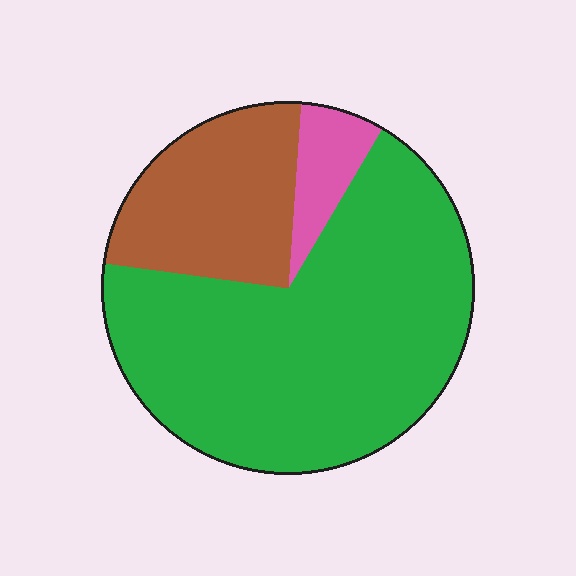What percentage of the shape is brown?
Brown takes up between a sixth and a third of the shape.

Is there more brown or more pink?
Brown.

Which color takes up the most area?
Green, at roughly 70%.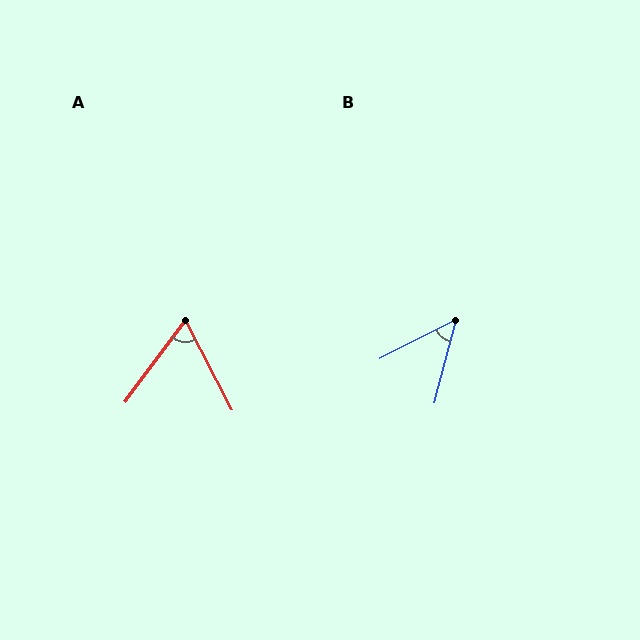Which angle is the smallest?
B, at approximately 49 degrees.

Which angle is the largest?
A, at approximately 64 degrees.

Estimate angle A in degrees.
Approximately 64 degrees.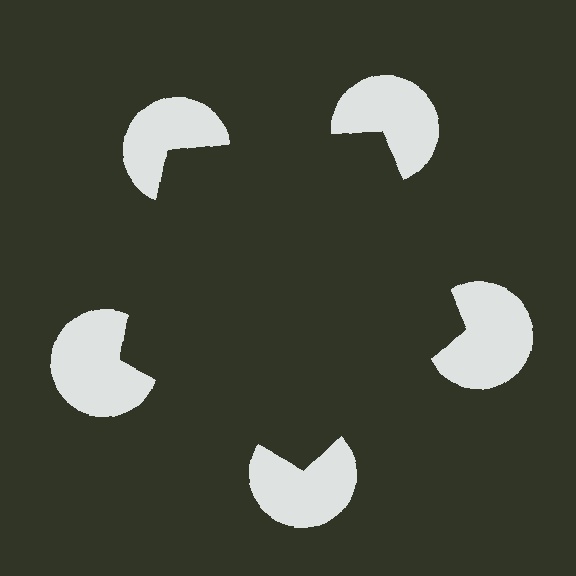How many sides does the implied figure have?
5 sides.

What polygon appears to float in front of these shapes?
An illusory pentagon — its edges are inferred from the aligned wedge cuts in the pac-man discs, not physically drawn.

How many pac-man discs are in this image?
There are 5 — one at each vertex of the illusory pentagon.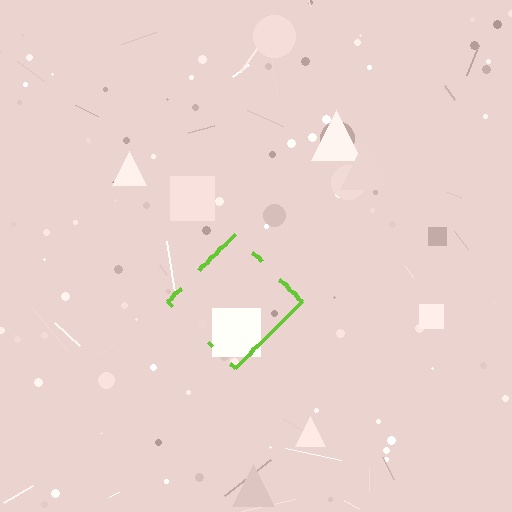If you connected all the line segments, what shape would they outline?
They would outline a diamond.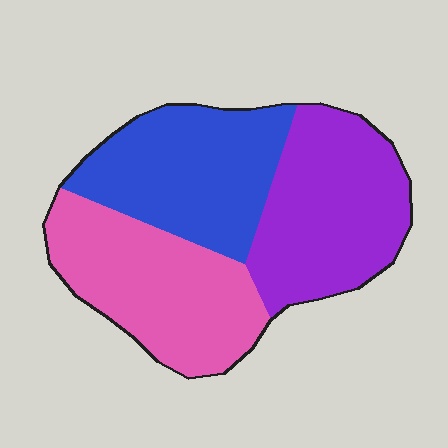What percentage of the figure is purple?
Purple covers 34% of the figure.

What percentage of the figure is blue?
Blue takes up about one third (1/3) of the figure.